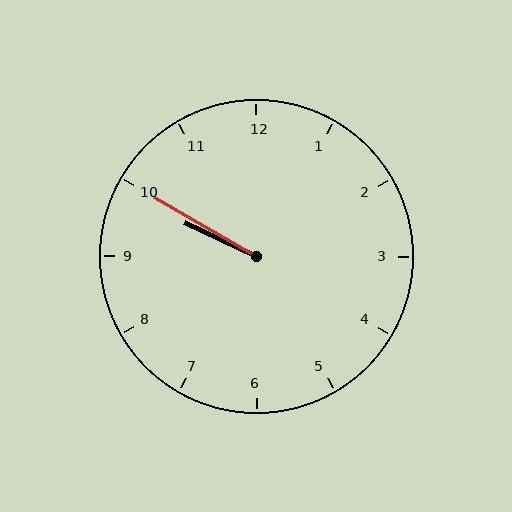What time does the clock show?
9:50.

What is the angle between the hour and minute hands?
Approximately 5 degrees.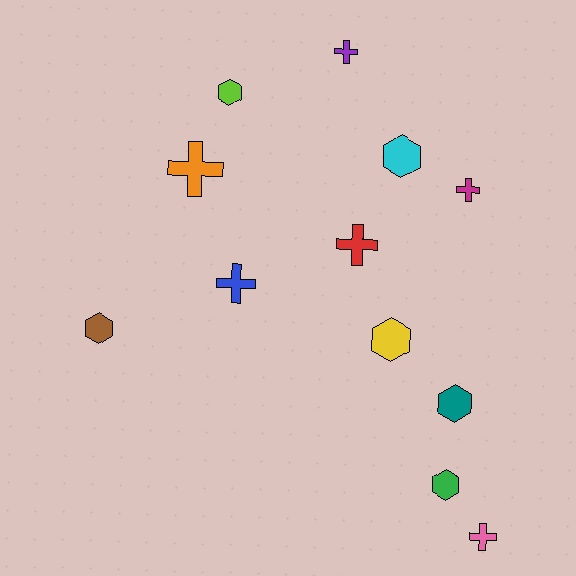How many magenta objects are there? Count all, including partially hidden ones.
There is 1 magenta object.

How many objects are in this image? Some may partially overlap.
There are 12 objects.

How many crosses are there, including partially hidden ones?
There are 6 crosses.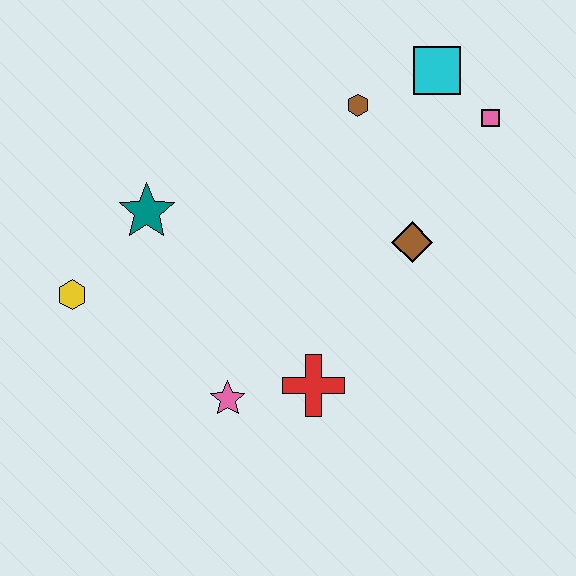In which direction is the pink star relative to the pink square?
The pink star is below the pink square.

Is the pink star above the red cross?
No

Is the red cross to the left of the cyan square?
Yes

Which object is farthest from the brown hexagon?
The yellow hexagon is farthest from the brown hexagon.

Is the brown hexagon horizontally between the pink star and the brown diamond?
Yes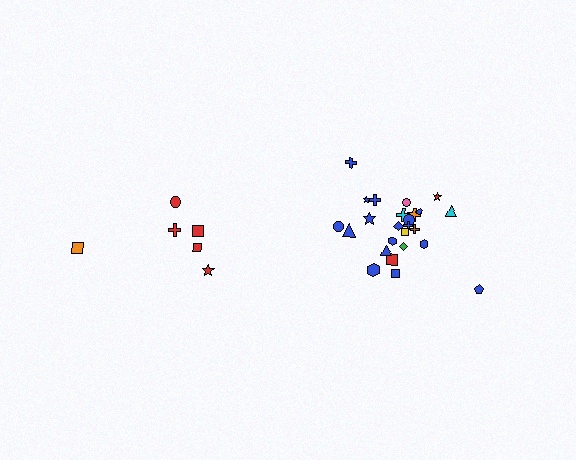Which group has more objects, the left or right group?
The right group.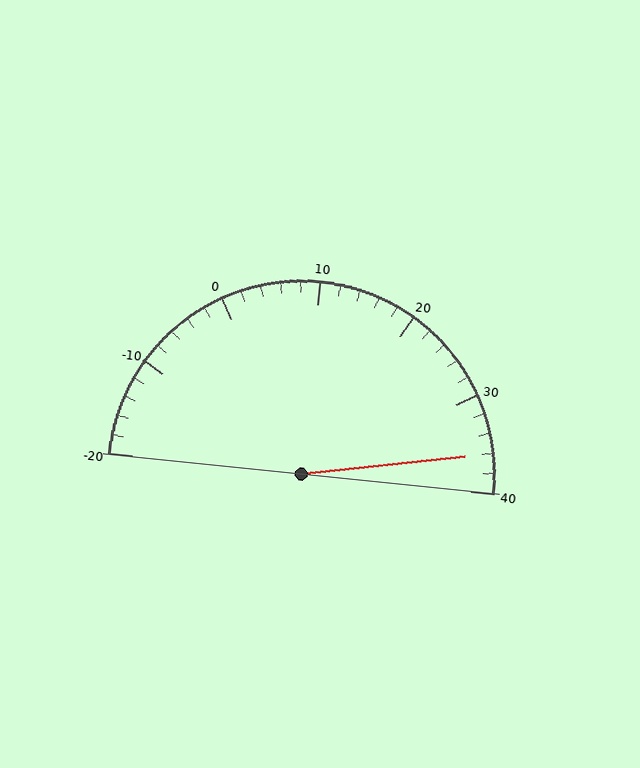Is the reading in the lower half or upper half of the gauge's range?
The reading is in the upper half of the range (-20 to 40).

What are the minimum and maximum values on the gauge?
The gauge ranges from -20 to 40.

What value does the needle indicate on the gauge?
The needle indicates approximately 36.